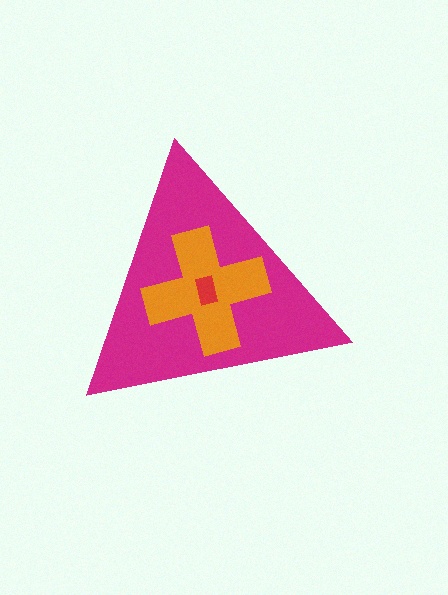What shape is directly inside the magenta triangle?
The orange cross.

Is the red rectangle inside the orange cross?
Yes.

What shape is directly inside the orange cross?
The red rectangle.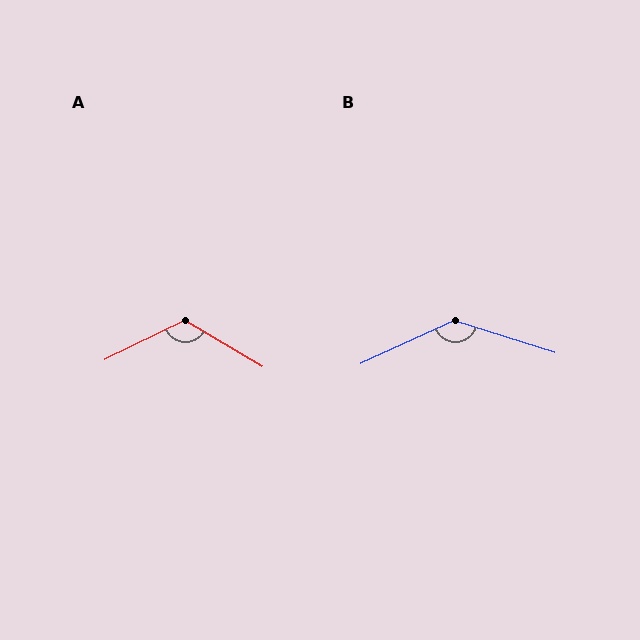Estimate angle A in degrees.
Approximately 124 degrees.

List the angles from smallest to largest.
A (124°), B (137°).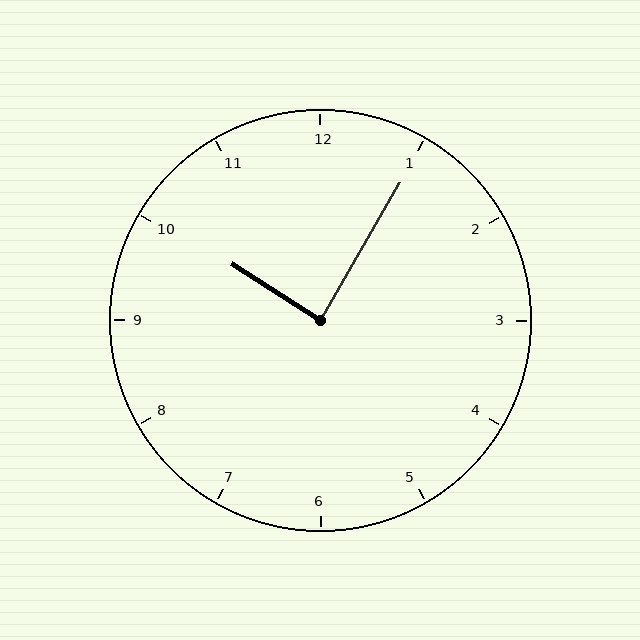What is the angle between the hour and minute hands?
Approximately 88 degrees.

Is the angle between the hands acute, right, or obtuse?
It is right.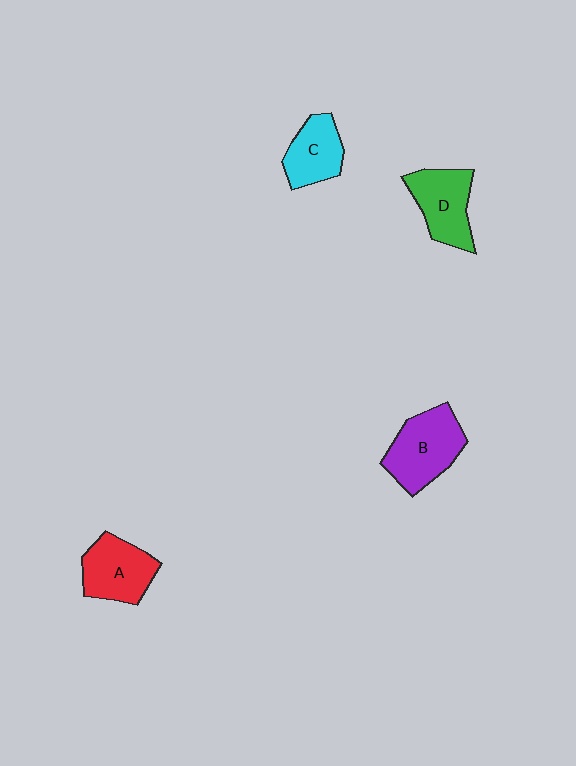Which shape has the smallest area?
Shape C (cyan).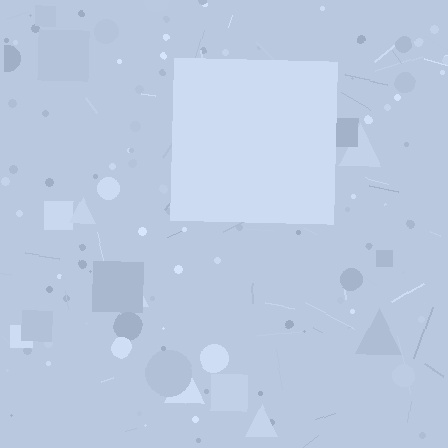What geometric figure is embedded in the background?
A square is embedded in the background.